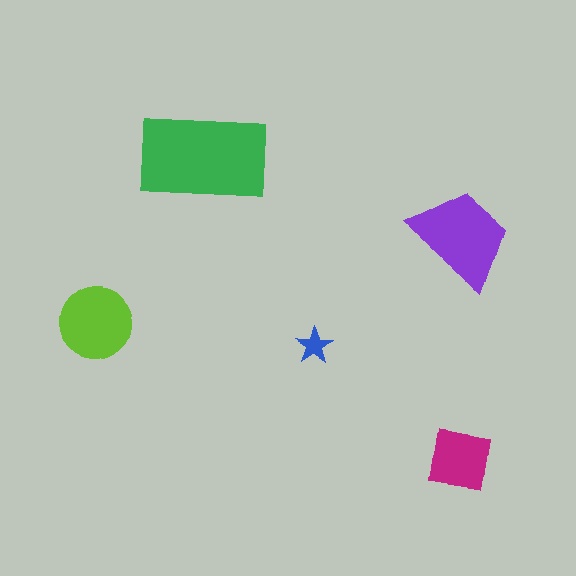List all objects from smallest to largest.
The blue star, the magenta square, the lime circle, the purple trapezoid, the green rectangle.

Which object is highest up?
The green rectangle is topmost.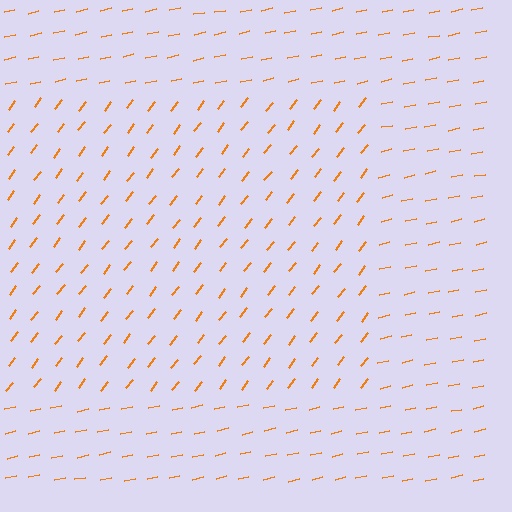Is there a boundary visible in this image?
Yes, there is a texture boundary formed by a change in line orientation.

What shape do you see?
I see a rectangle.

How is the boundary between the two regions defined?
The boundary is defined purely by a change in line orientation (approximately 40 degrees difference). All lines are the same color and thickness.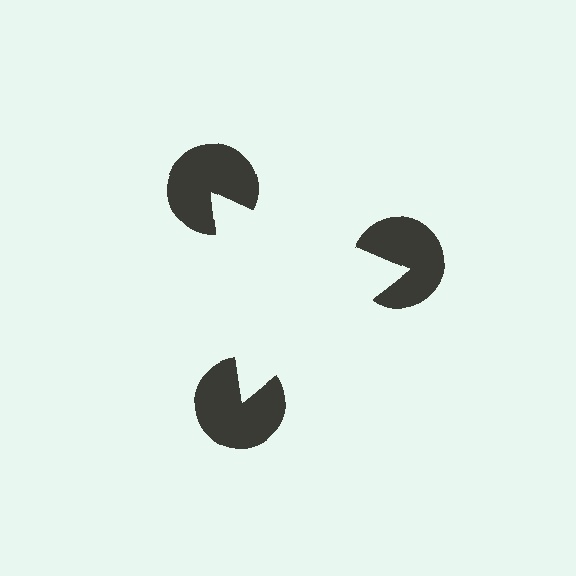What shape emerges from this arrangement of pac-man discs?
An illusory triangle — its edges are inferred from the aligned wedge cuts in the pac-man discs, not physically drawn.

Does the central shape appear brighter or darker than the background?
It typically appears slightly brighter than the background, even though no actual brightness change is drawn.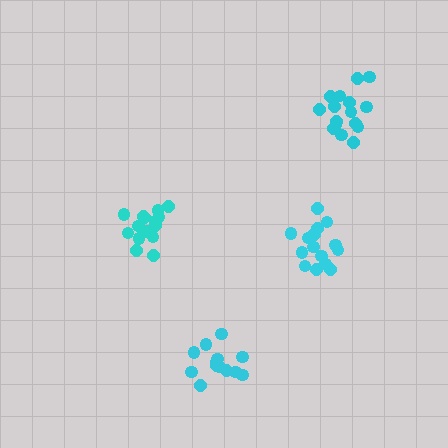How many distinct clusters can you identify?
There are 4 distinct clusters.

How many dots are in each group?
Group 1: 13 dots, Group 2: 16 dots, Group 3: 15 dots, Group 4: 16 dots (60 total).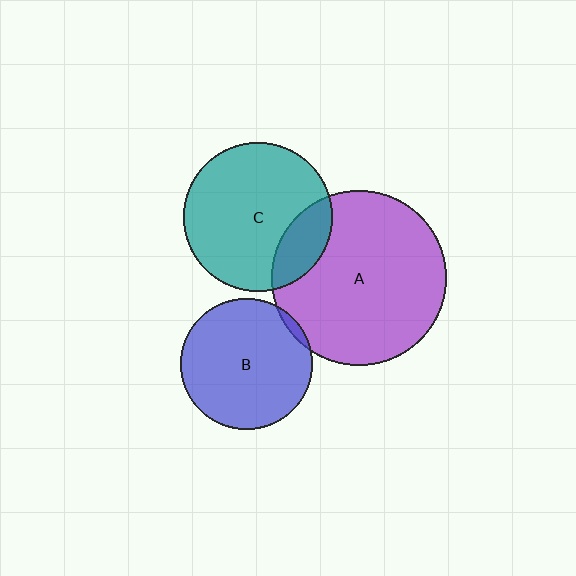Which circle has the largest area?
Circle A (purple).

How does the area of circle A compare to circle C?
Approximately 1.4 times.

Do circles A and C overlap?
Yes.